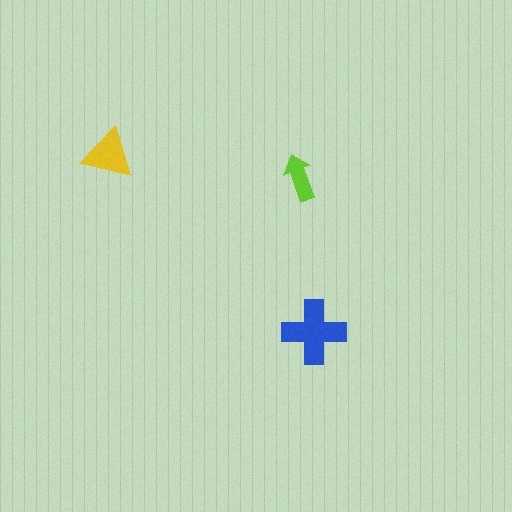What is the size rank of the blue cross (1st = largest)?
1st.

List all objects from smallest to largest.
The lime arrow, the yellow triangle, the blue cross.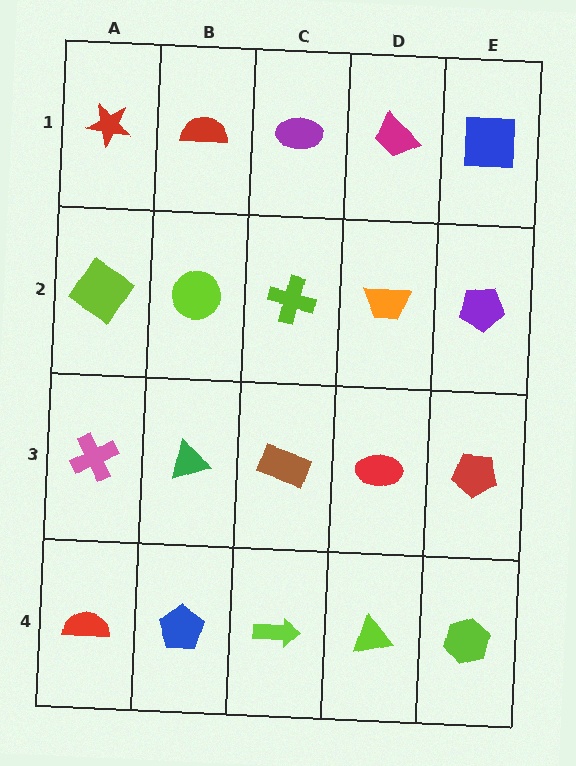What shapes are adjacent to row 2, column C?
A purple ellipse (row 1, column C), a brown rectangle (row 3, column C), a lime circle (row 2, column B), an orange trapezoid (row 2, column D).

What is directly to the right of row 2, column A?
A lime circle.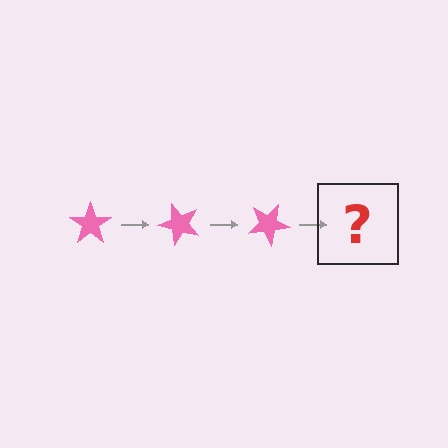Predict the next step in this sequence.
The next step is a pink star rotated 150 degrees.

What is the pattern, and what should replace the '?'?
The pattern is that the star rotates 50 degrees each step. The '?' should be a pink star rotated 150 degrees.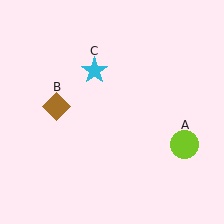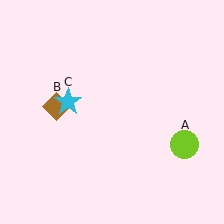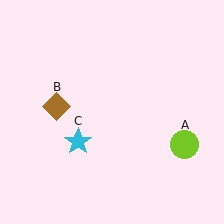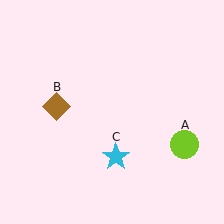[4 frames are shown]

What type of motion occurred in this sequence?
The cyan star (object C) rotated counterclockwise around the center of the scene.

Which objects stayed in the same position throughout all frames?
Lime circle (object A) and brown diamond (object B) remained stationary.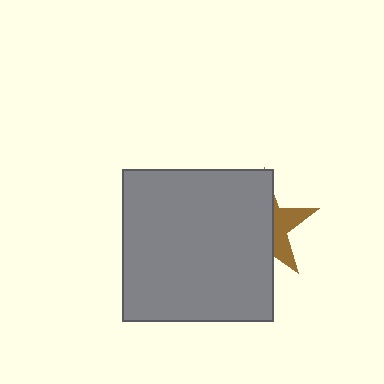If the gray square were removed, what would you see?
You would see the complete brown star.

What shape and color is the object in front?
The object in front is a gray square.